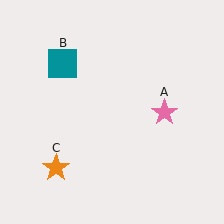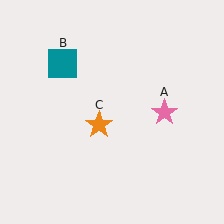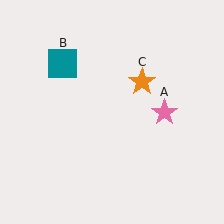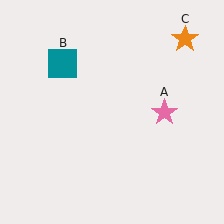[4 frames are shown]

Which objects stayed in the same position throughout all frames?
Pink star (object A) and teal square (object B) remained stationary.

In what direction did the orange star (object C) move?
The orange star (object C) moved up and to the right.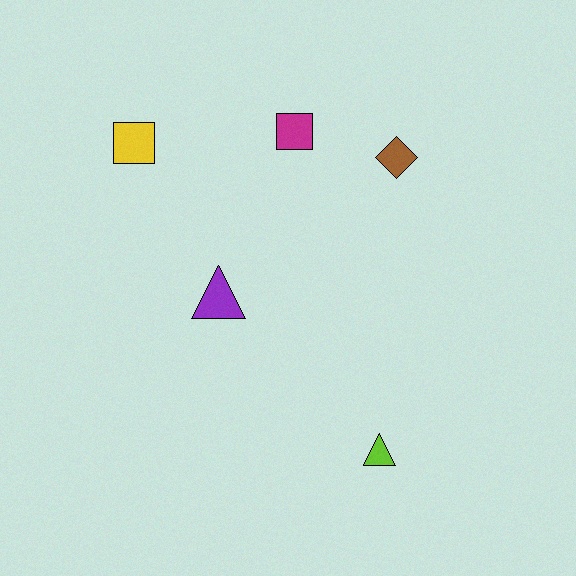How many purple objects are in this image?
There is 1 purple object.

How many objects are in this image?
There are 5 objects.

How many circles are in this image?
There are no circles.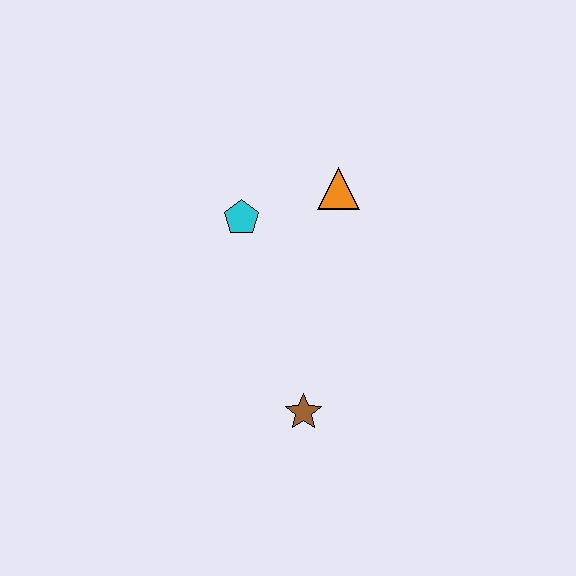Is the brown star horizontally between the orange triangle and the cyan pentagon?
Yes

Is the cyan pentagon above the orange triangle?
No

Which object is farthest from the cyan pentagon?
The brown star is farthest from the cyan pentagon.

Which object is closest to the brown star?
The cyan pentagon is closest to the brown star.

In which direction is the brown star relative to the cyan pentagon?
The brown star is below the cyan pentagon.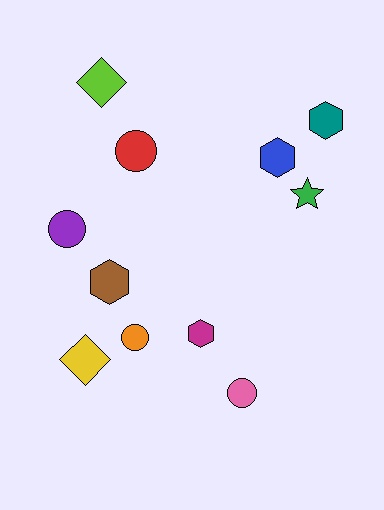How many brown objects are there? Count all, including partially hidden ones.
There is 1 brown object.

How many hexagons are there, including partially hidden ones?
There are 4 hexagons.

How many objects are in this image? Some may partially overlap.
There are 11 objects.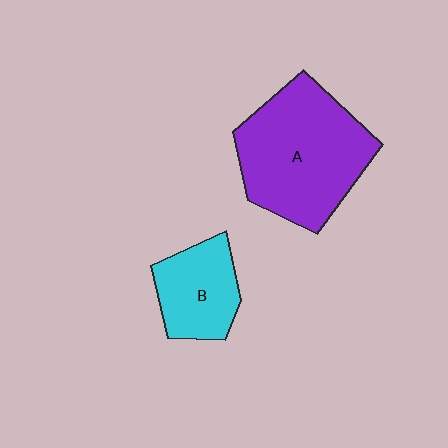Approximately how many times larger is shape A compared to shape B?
Approximately 2.0 times.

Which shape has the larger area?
Shape A (purple).